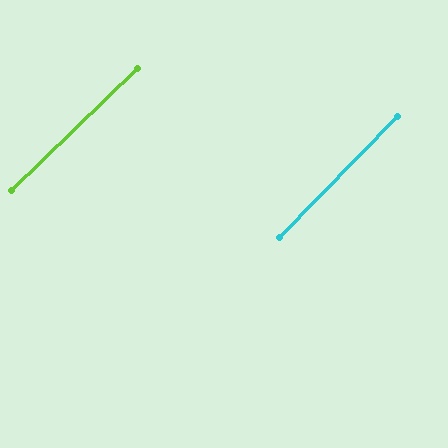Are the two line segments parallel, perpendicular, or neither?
Parallel — their directions differ by only 1.4°.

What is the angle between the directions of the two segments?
Approximately 1 degree.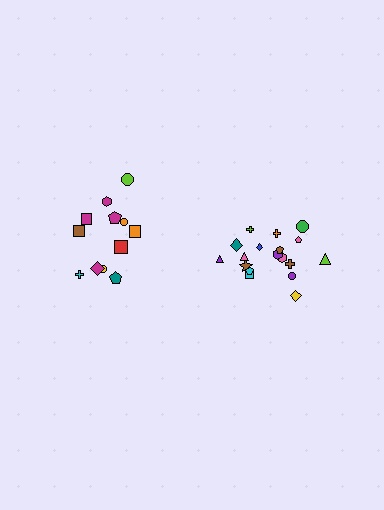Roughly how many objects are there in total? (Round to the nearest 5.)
Roughly 30 objects in total.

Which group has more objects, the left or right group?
The right group.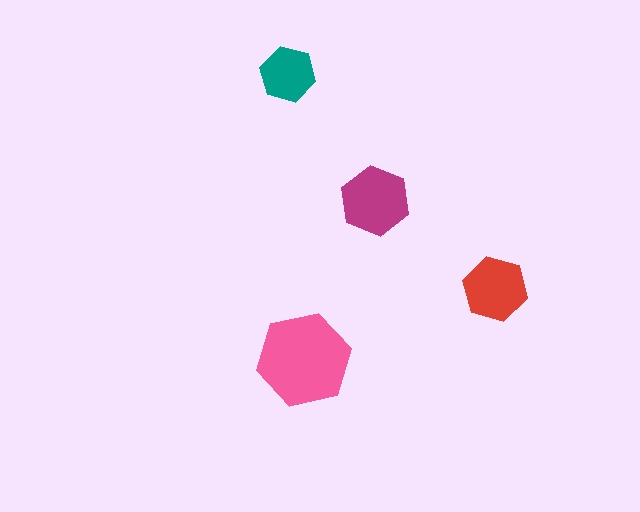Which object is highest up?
The teal hexagon is topmost.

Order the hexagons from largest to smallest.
the pink one, the magenta one, the red one, the teal one.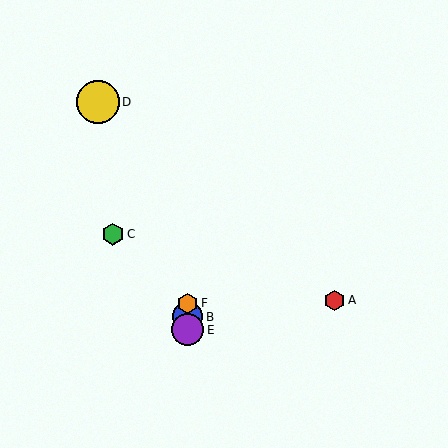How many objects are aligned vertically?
3 objects (B, E, F) are aligned vertically.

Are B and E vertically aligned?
Yes, both are at x≈188.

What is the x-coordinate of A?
Object A is at x≈334.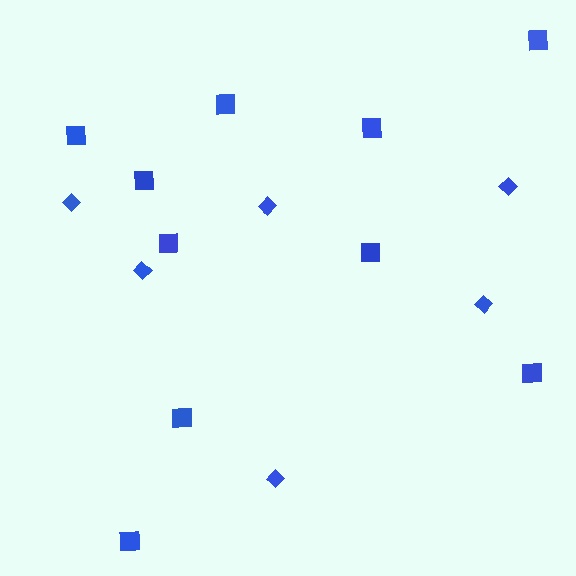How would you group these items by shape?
There are 2 groups: one group of squares (10) and one group of diamonds (6).